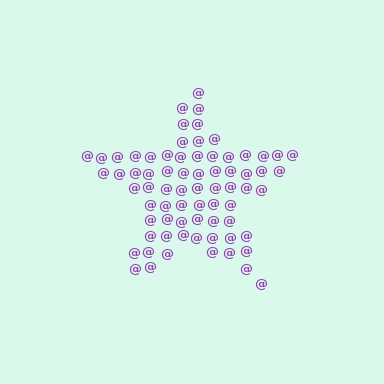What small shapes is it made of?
It is made of small at signs.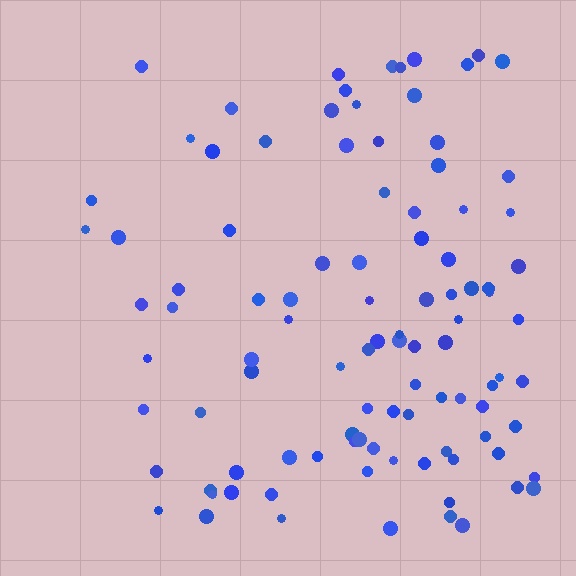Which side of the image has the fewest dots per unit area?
The left.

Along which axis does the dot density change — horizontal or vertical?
Horizontal.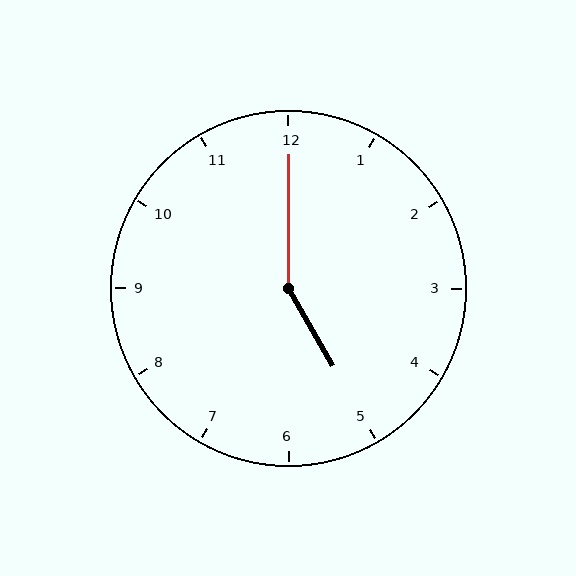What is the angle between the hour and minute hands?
Approximately 150 degrees.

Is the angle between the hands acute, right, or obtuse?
It is obtuse.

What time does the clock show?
5:00.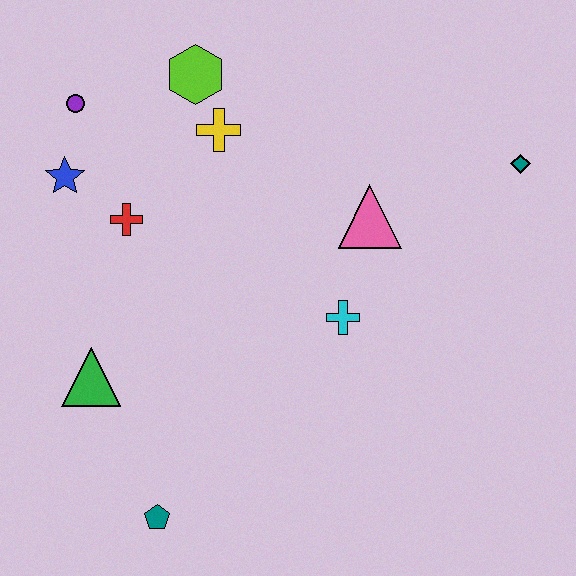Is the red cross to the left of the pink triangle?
Yes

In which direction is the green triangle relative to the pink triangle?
The green triangle is to the left of the pink triangle.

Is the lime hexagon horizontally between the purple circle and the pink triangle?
Yes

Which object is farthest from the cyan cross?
The purple circle is farthest from the cyan cross.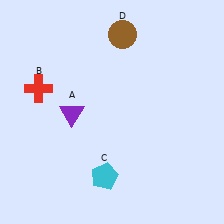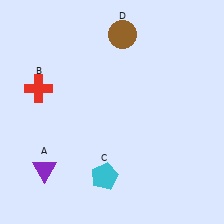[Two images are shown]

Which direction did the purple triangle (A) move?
The purple triangle (A) moved down.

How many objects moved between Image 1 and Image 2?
1 object moved between the two images.